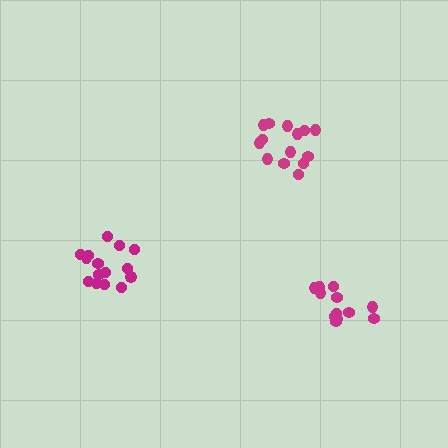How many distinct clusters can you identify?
There are 3 distinct clusters.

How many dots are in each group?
Group 1: 15 dots, Group 2: 12 dots, Group 3: 14 dots (41 total).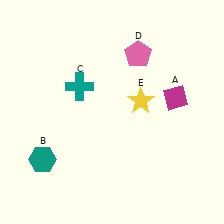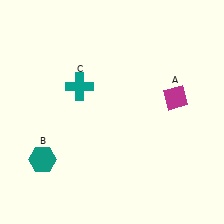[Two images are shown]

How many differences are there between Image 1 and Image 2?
There are 2 differences between the two images.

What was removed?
The yellow star (E), the pink pentagon (D) were removed in Image 2.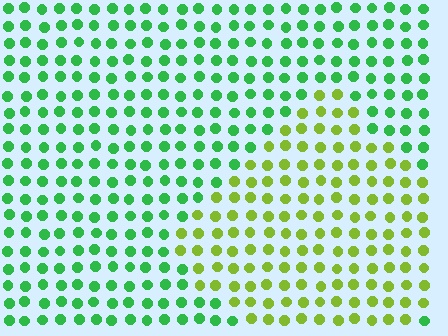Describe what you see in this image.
The image is filled with small green elements in a uniform arrangement. A diamond-shaped region is visible where the elements are tinted to a slightly different hue, forming a subtle color boundary.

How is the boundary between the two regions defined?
The boundary is defined purely by a slight shift in hue (about 47 degrees). Spacing, size, and orientation are identical on both sides.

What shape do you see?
I see a diamond.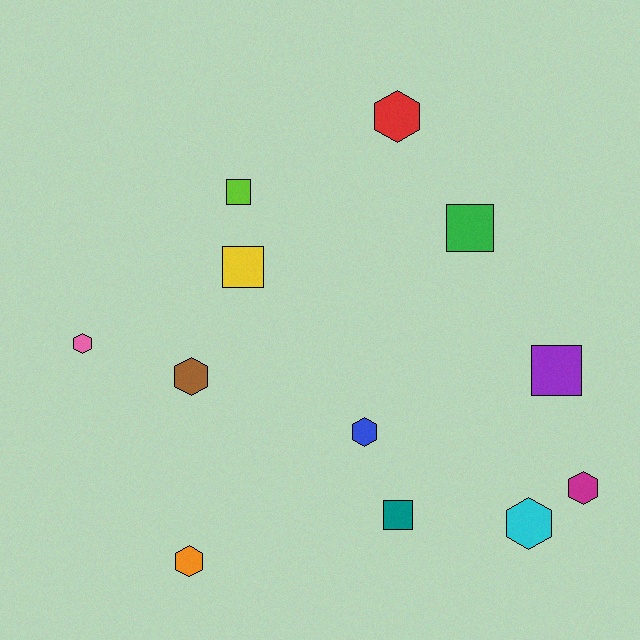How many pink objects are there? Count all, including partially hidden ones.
There is 1 pink object.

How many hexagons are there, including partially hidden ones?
There are 7 hexagons.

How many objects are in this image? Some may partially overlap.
There are 12 objects.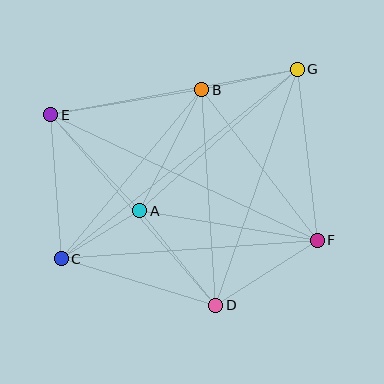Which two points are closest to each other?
Points A and C are closest to each other.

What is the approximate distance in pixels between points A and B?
The distance between A and B is approximately 136 pixels.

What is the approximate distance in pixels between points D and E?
The distance between D and E is approximately 252 pixels.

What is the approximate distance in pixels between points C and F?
The distance between C and F is approximately 257 pixels.